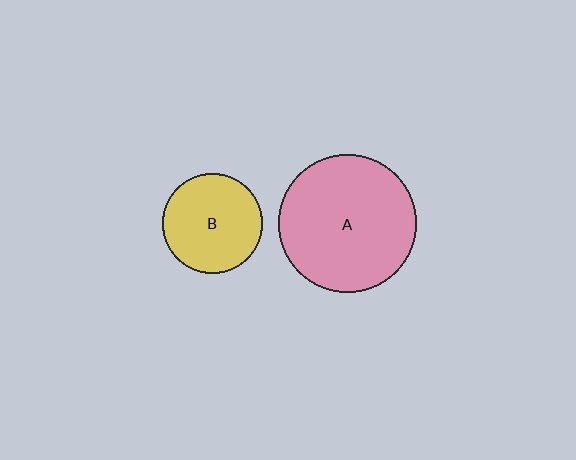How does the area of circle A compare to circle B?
Approximately 1.9 times.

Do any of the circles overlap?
No, none of the circles overlap.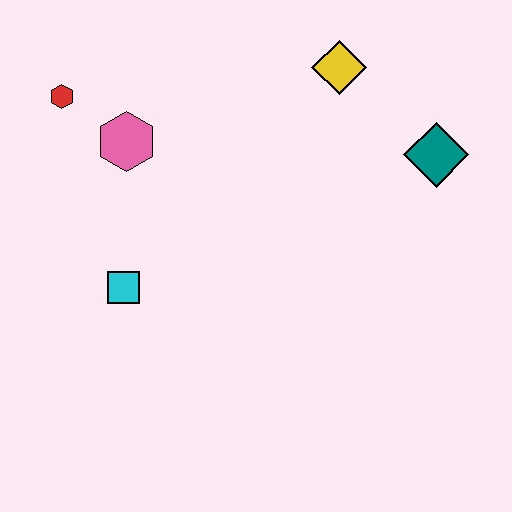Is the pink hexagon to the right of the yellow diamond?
No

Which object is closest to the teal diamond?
The yellow diamond is closest to the teal diamond.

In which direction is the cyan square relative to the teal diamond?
The cyan square is to the left of the teal diamond.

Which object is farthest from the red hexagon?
The teal diamond is farthest from the red hexagon.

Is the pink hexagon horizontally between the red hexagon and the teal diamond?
Yes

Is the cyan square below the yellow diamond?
Yes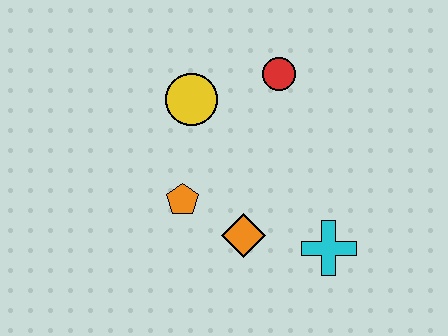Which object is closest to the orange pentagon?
The orange diamond is closest to the orange pentagon.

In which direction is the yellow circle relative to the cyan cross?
The yellow circle is above the cyan cross.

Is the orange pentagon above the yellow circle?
No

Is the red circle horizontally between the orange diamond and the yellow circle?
No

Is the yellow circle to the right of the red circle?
No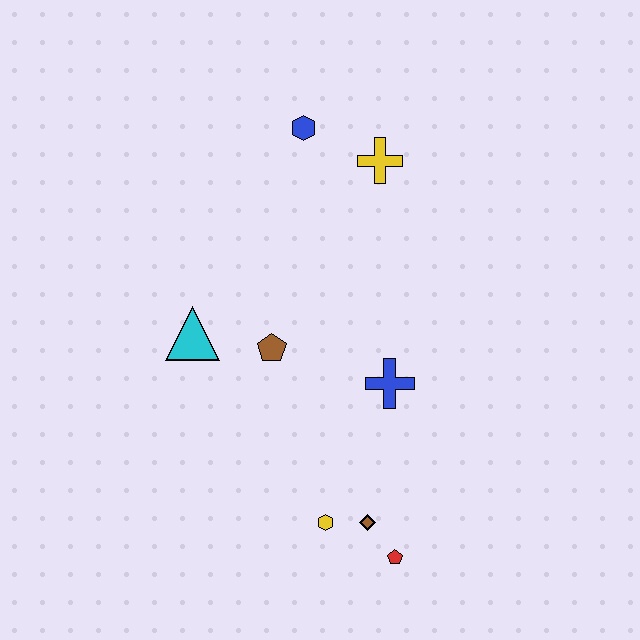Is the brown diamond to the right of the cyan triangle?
Yes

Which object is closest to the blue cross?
The brown pentagon is closest to the blue cross.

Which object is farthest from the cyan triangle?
The red pentagon is farthest from the cyan triangle.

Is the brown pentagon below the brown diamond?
No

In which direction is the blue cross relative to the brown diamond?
The blue cross is above the brown diamond.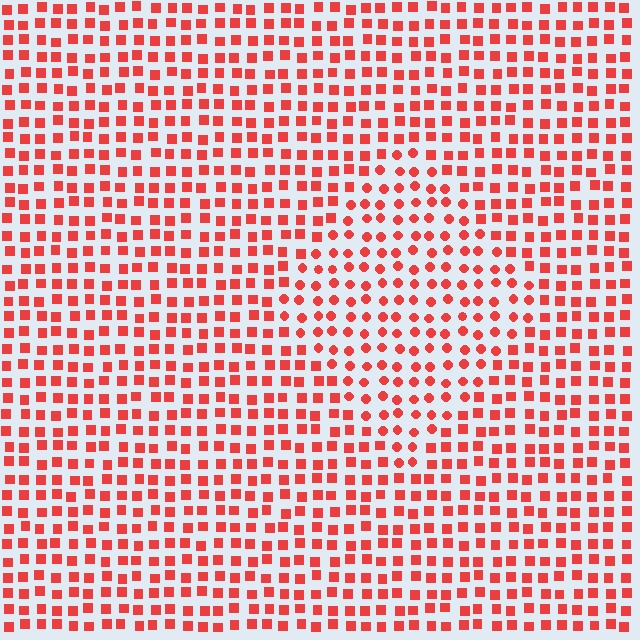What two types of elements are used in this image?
The image uses circles inside the diamond region and squares outside it.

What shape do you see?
I see a diamond.